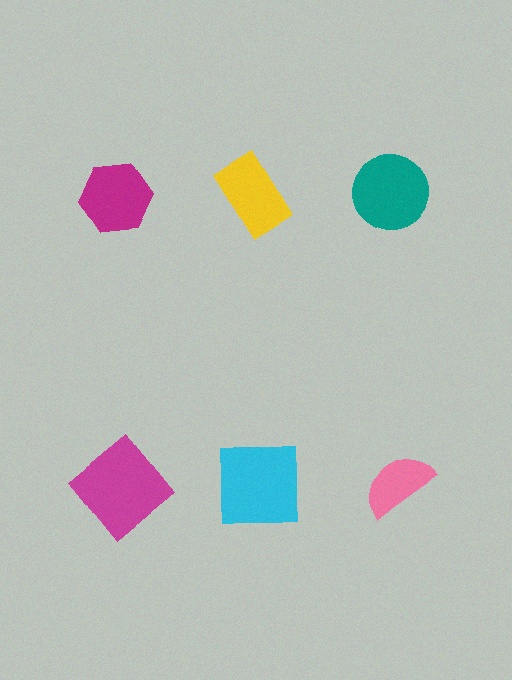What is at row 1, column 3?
A teal circle.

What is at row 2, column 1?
A magenta diamond.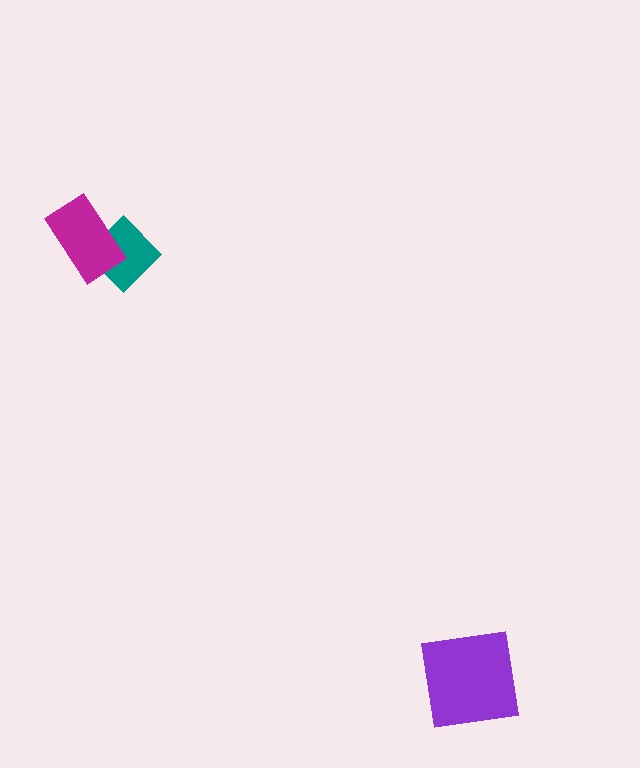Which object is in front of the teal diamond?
The magenta rectangle is in front of the teal diamond.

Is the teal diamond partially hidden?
Yes, it is partially covered by another shape.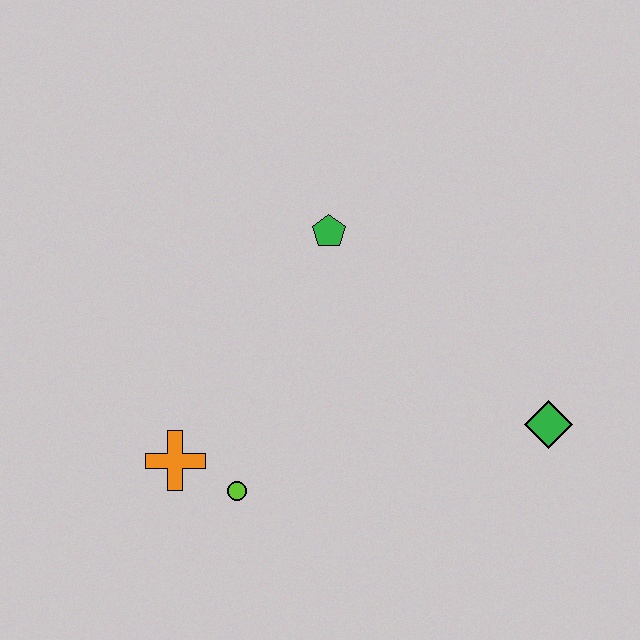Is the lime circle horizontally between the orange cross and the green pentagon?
Yes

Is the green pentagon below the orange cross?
No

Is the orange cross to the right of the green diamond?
No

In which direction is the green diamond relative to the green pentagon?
The green diamond is to the right of the green pentagon.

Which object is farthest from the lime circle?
The green diamond is farthest from the lime circle.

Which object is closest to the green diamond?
The green pentagon is closest to the green diamond.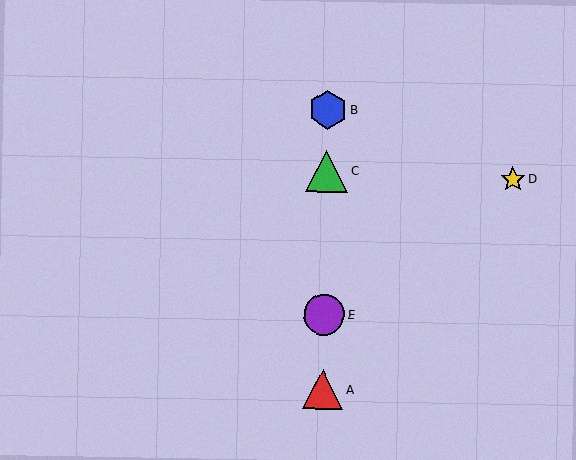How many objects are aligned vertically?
4 objects (A, B, C, E) are aligned vertically.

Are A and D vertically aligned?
No, A is at x≈323 and D is at x≈513.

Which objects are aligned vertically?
Objects A, B, C, E are aligned vertically.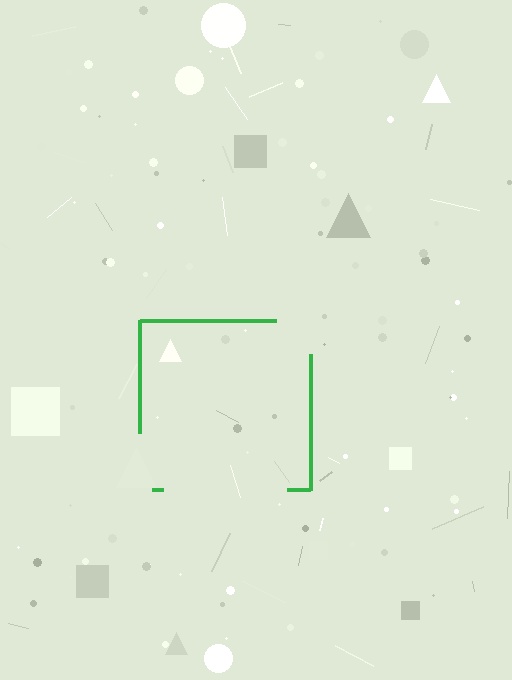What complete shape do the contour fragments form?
The contour fragments form a square.